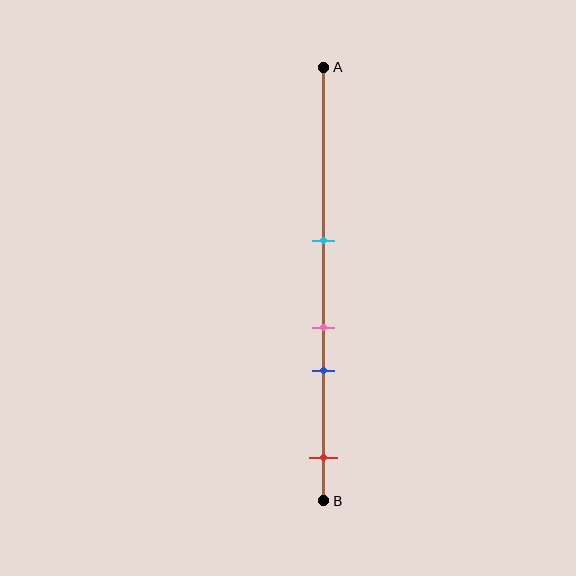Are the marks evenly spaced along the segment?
No, the marks are not evenly spaced.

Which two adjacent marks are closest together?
The pink and blue marks are the closest adjacent pair.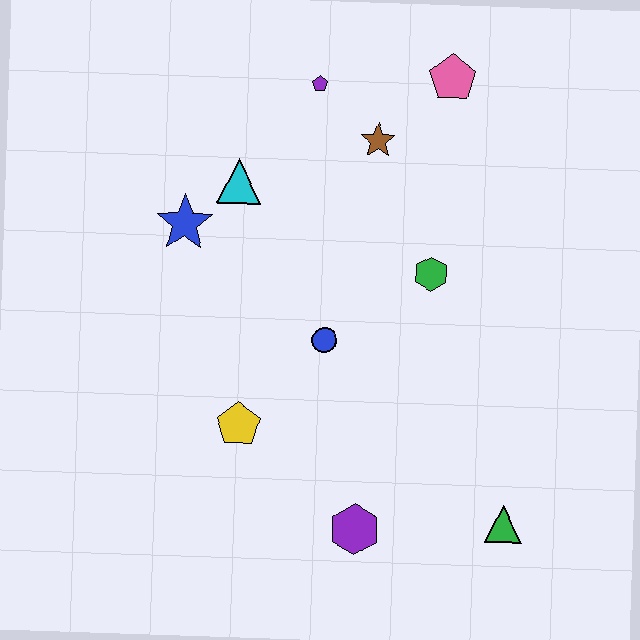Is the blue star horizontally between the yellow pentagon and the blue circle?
No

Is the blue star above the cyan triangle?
No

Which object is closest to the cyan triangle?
The blue star is closest to the cyan triangle.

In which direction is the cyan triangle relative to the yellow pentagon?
The cyan triangle is above the yellow pentagon.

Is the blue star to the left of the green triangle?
Yes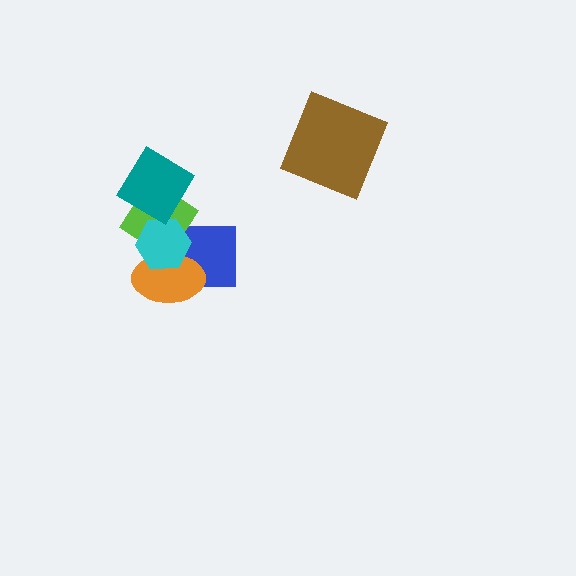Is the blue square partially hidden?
Yes, it is partially covered by another shape.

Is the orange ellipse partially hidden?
Yes, it is partially covered by another shape.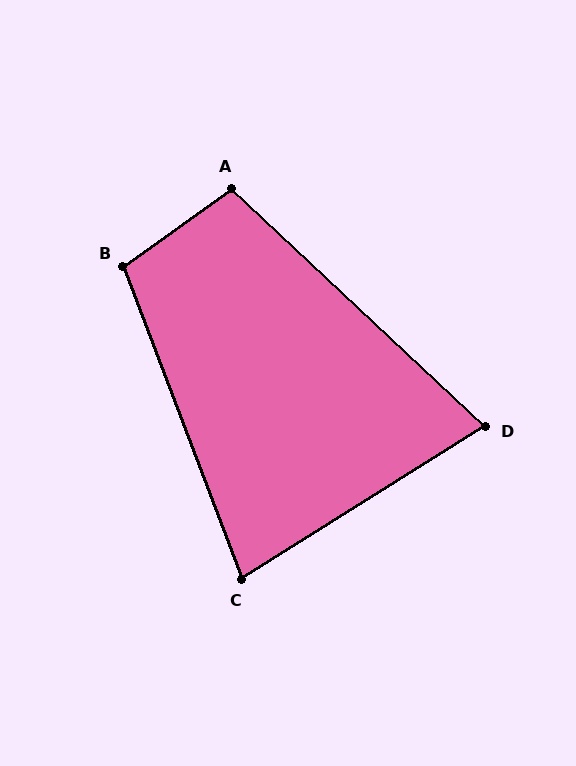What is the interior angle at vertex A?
Approximately 101 degrees (obtuse).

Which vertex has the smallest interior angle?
D, at approximately 75 degrees.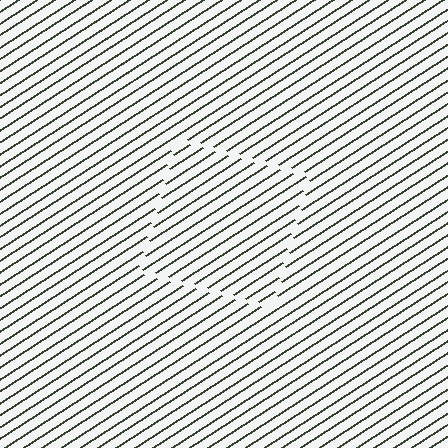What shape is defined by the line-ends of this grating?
An illusory square. The interior of the shape contains the same grating, shifted by half a period — the contour is defined by the phase discontinuity where line-ends from the inner and outer gratings abut.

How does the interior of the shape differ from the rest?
The interior of the shape contains the same grating, shifted by half a period — the contour is defined by the phase discontinuity where line-ends from the inner and outer gratings abut.